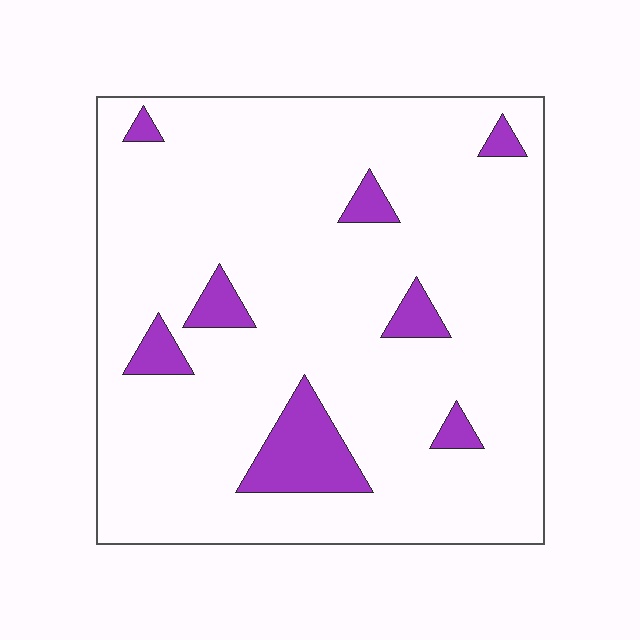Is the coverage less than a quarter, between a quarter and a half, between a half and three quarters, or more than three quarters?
Less than a quarter.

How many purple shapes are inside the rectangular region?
8.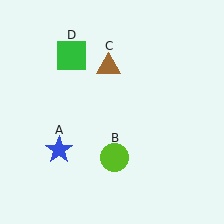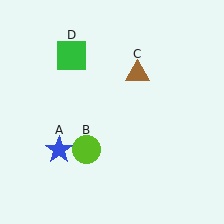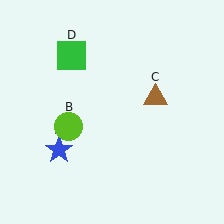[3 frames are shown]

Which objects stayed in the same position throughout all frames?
Blue star (object A) and green square (object D) remained stationary.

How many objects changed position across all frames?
2 objects changed position: lime circle (object B), brown triangle (object C).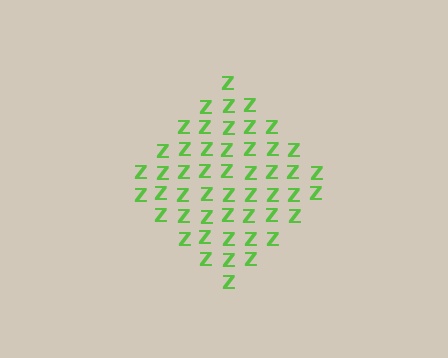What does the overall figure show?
The overall figure shows a diamond.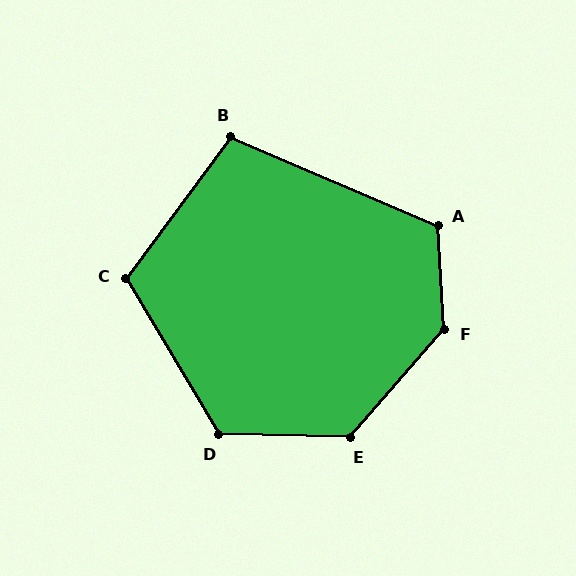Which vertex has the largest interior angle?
F, at approximately 135 degrees.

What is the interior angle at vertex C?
Approximately 113 degrees (obtuse).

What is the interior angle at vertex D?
Approximately 122 degrees (obtuse).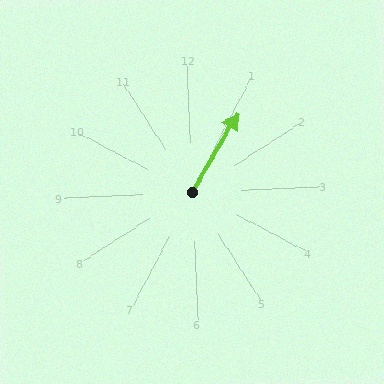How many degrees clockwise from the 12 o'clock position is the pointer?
Approximately 33 degrees.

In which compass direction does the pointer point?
Northeast.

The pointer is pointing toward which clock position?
Roughly 1 o'clock.